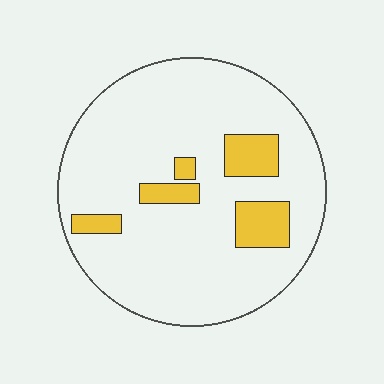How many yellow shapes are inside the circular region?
5.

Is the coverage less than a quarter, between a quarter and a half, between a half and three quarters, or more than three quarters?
Less than a quarter.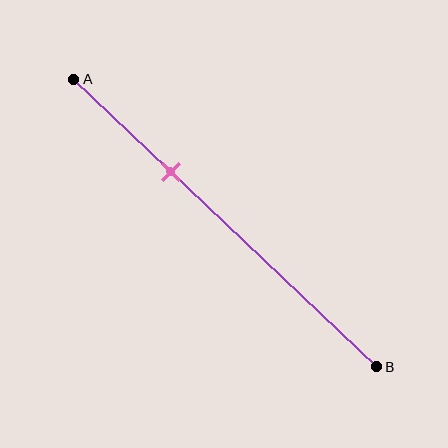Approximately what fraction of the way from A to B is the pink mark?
The pink mark is approximately 30% of the way from A to B.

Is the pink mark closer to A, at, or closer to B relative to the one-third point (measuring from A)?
The pink mark is approximately at the one-third point of segment AB.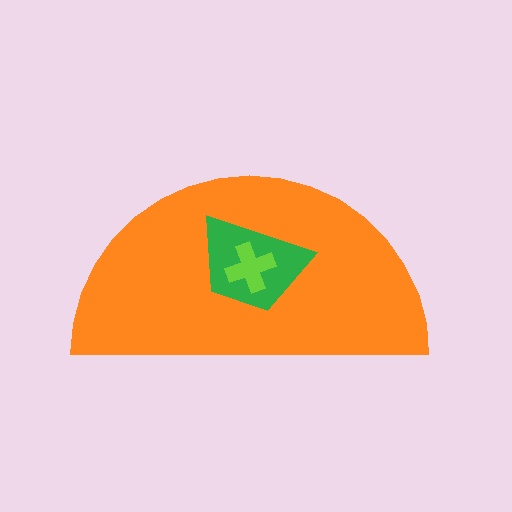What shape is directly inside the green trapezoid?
The lime cross.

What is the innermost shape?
The lime cross.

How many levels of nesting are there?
3.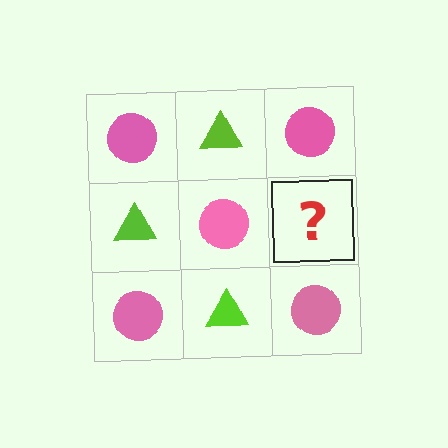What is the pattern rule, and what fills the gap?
The rule is that it alternates pink circle and lime triangle in a checkerboard pattern. The gap should be filled with a lime triangle.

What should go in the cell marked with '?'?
The missing cell should contain a lime triangle.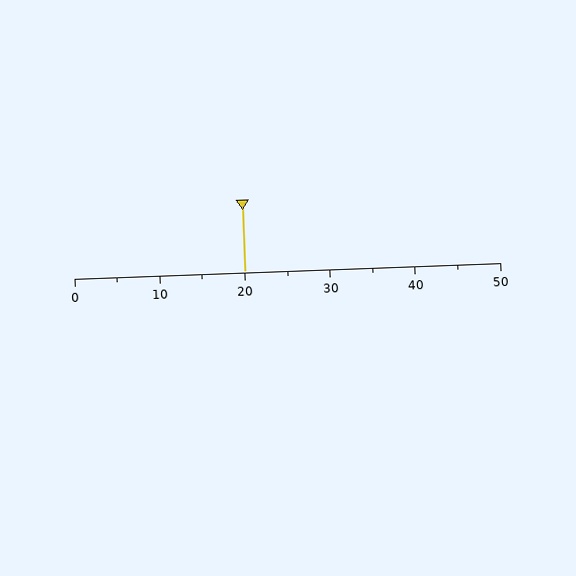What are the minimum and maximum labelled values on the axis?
The axis runs from 0 to 50.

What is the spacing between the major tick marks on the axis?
The major ticks are spaced 10 apart.